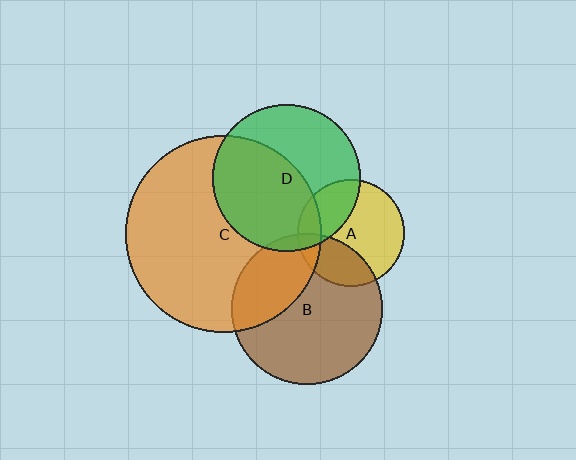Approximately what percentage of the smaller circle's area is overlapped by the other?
Approximately 30%.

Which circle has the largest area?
Circle C (orange).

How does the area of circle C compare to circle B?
Approximately 1.7 times.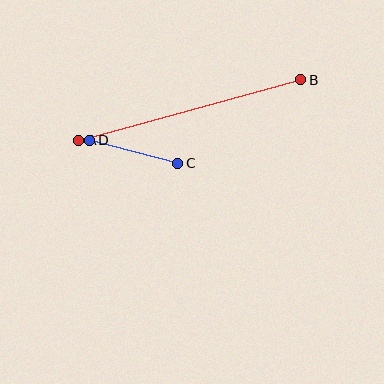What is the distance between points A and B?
The distance is approximately 230 pixels.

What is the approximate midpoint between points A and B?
The midpoint is at approximately (190, 110) pixels.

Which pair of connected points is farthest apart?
Points A and B are farthest apart.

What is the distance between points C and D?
The distance is approximately 91 pixels.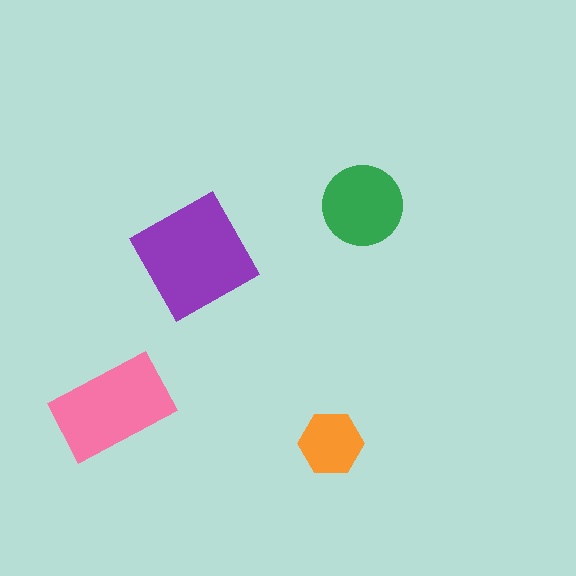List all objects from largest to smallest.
The purple square, the pink rectangle, the green circle, the orange hexagon.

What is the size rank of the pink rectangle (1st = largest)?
2nd.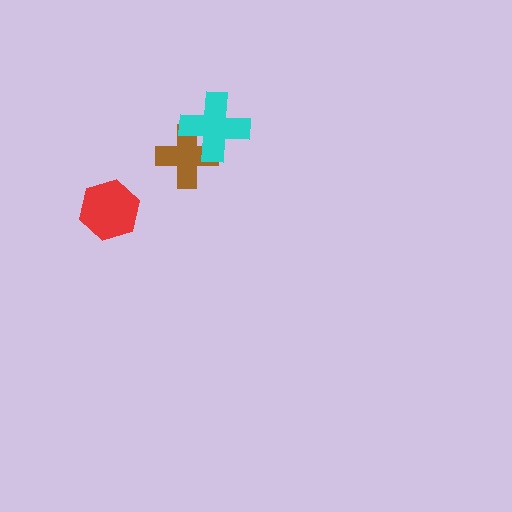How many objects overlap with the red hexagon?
0 objects overlap with the red hexagon.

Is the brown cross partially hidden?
Yes, it is partially covered by another shape.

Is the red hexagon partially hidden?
No, no other shape covers it.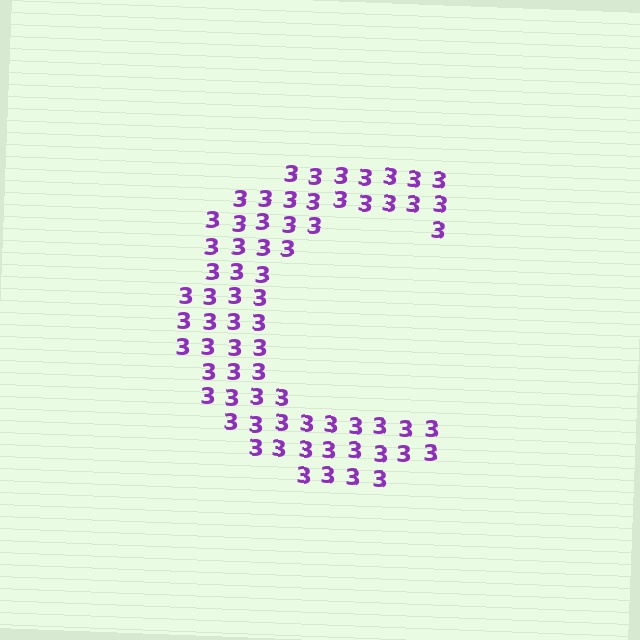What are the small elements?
The small elements are digit 3's.